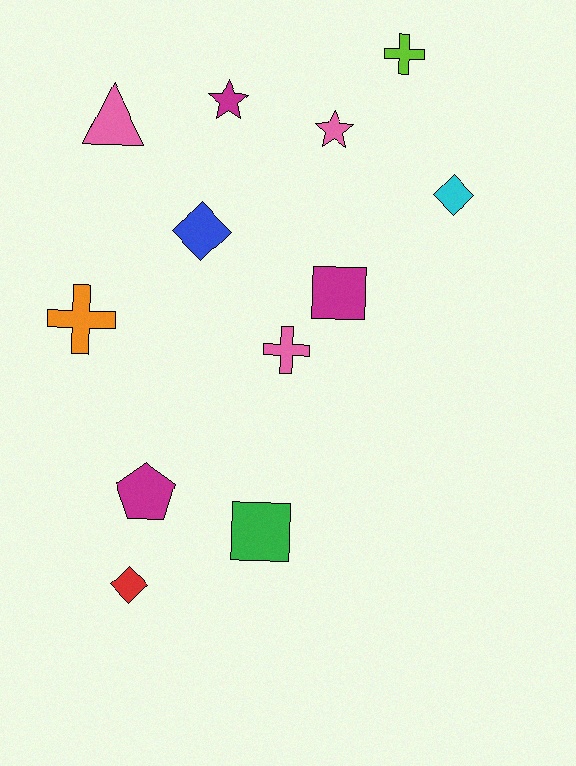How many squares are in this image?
There are 2 squares.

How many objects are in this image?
There are 12 objects.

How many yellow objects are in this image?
There are no yellow objects.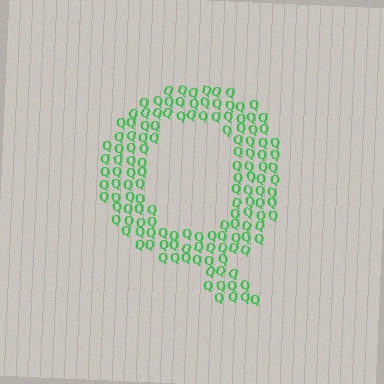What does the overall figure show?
The overall figure shows the letter Q.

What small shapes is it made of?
It is made of small letter Q's.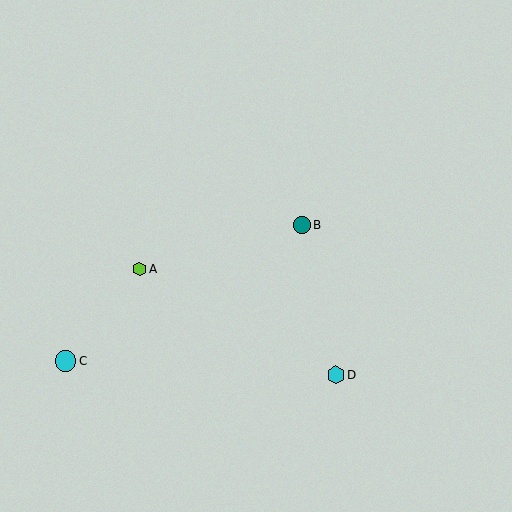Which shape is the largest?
The cyan circle (labeled C) is the largest.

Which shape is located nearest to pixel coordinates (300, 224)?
The teal circle (labeled B) at (302, 225) is nearest to that location.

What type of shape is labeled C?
Shape C is a cyan circle.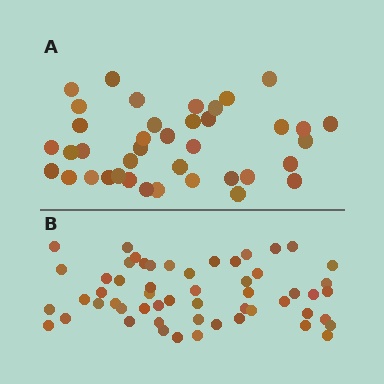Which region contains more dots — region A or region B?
Region B (the bottom region) has more dots.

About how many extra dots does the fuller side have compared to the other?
Region B has approximately 15 more dots than region A.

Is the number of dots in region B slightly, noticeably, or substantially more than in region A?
Region B has noticeably more, but not dramatically so. The ratio is roughly 1.4 to 1.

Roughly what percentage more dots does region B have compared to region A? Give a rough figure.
About 40% more.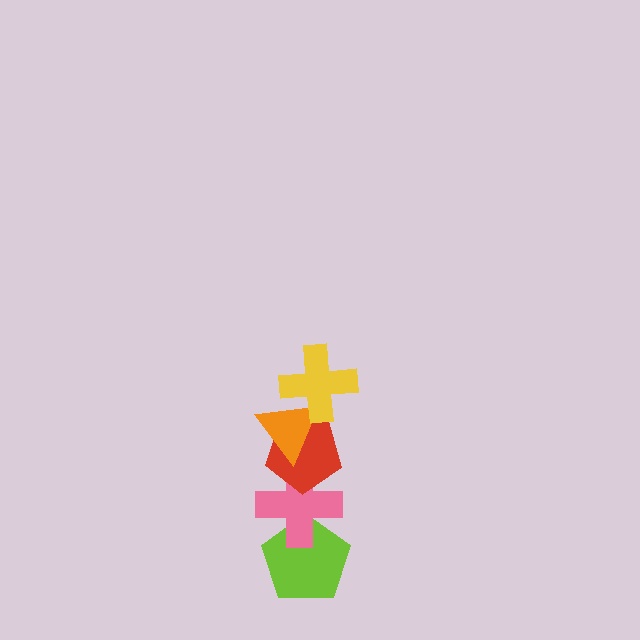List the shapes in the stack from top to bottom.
From top to bottom: the yellow cross, the orange triangle, the red pentagon, the pink cross, the lime pentagon.